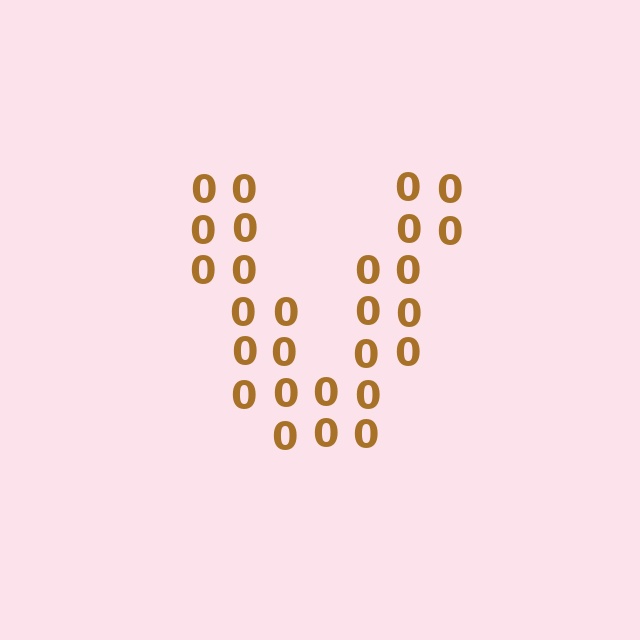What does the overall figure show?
The overall figure shows the letter V.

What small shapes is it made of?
It is made of small digit 0's.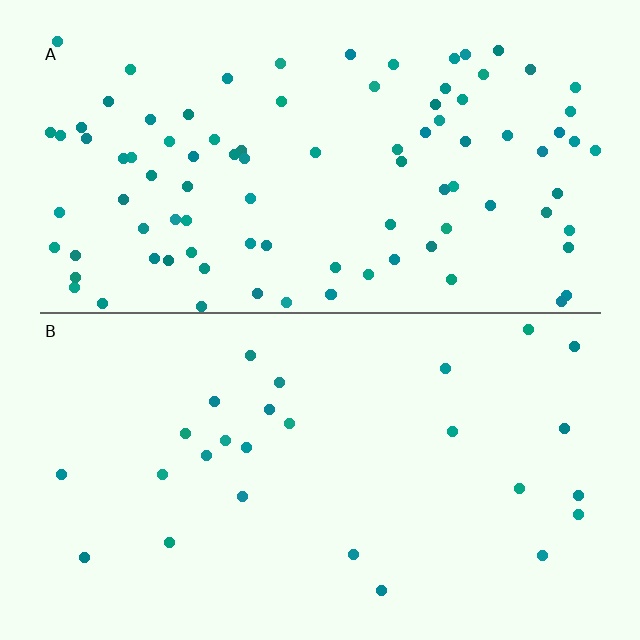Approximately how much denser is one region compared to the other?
Approximately 3.6× — region A over region B.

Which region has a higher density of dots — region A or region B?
A (the top).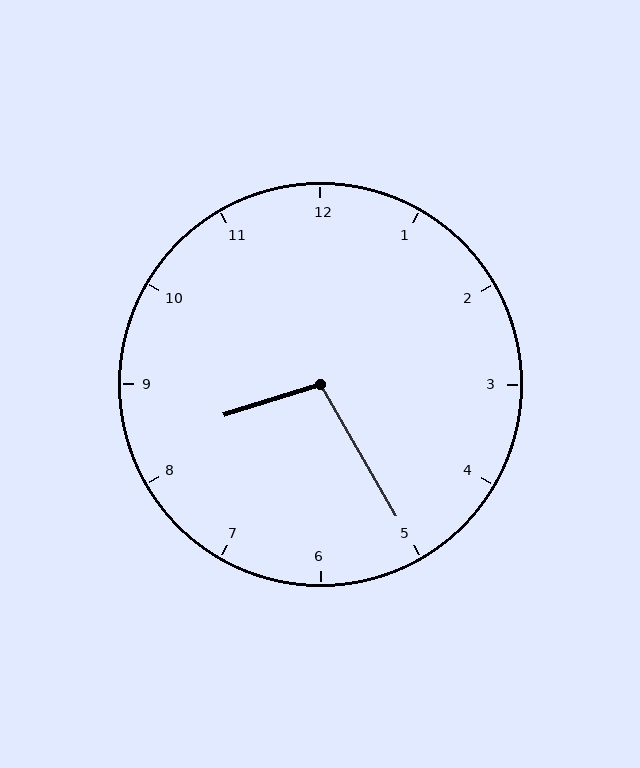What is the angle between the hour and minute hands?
Approximately 102 degrees.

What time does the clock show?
8:25.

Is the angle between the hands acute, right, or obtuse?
It is obtuse.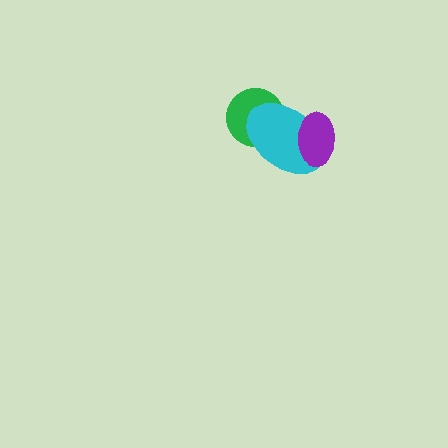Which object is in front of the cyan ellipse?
The purple ellipse is in front of the cyan ellipse.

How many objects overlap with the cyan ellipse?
2 objects overlap with the cyan ellipse.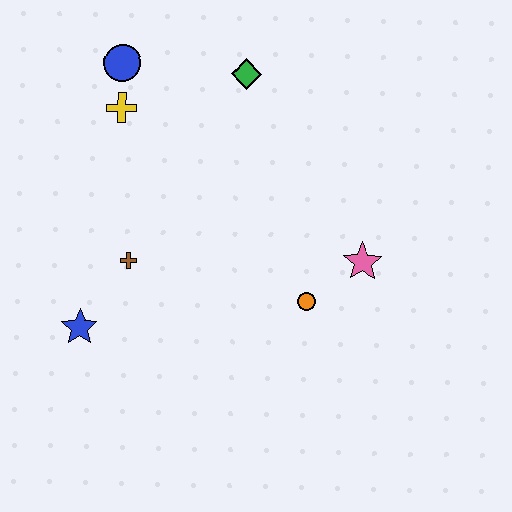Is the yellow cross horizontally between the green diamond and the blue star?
Yes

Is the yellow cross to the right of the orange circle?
No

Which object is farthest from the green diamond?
The blue star is farthest from the green diamond.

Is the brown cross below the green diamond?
Yes